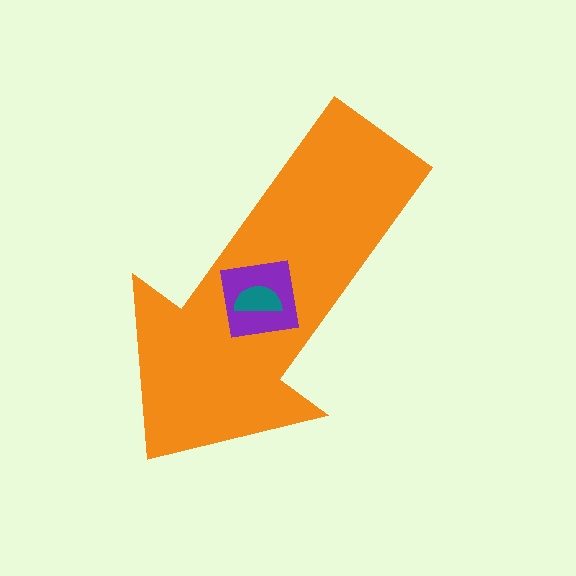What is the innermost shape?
The teal semicircle.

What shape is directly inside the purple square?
The teal semicircle.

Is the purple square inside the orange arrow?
Yes.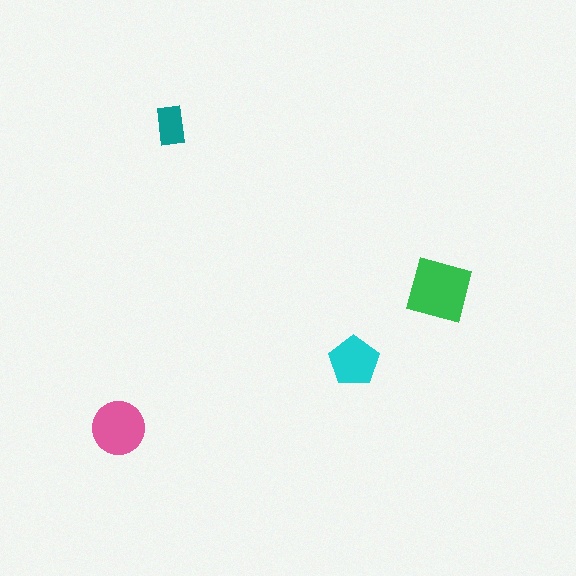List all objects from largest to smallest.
The green square, the pink circle, the cyan pentagon, the teal rectangle.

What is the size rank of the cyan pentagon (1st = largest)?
3rd.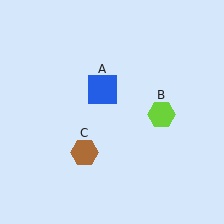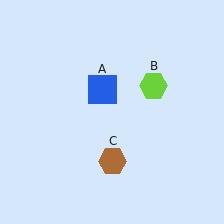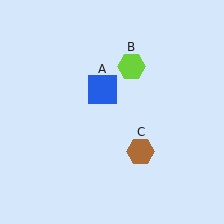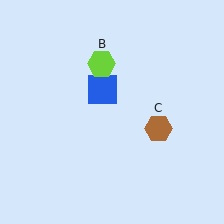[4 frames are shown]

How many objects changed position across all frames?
2 objects changed position: lime hexagon (object B), brown hexagon (object C).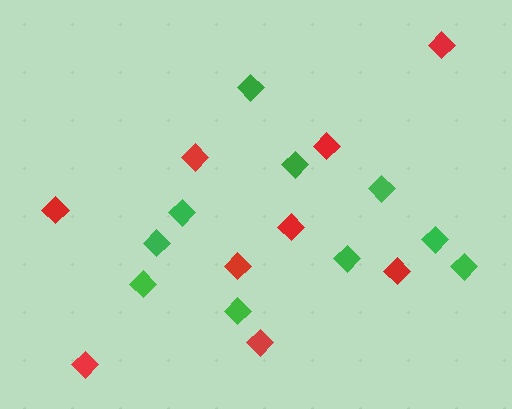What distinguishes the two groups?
There are 2 groups: one group of red diamonds (9) and one group of green diamonds (10).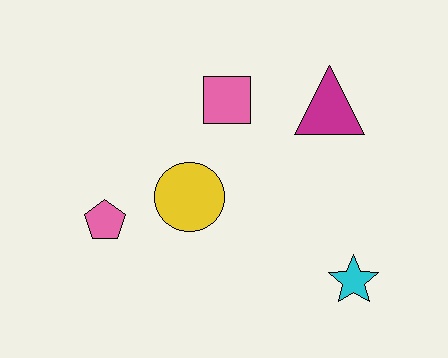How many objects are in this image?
There are 5 objects.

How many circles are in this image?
There is 1 circle.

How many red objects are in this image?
There are no red objects.